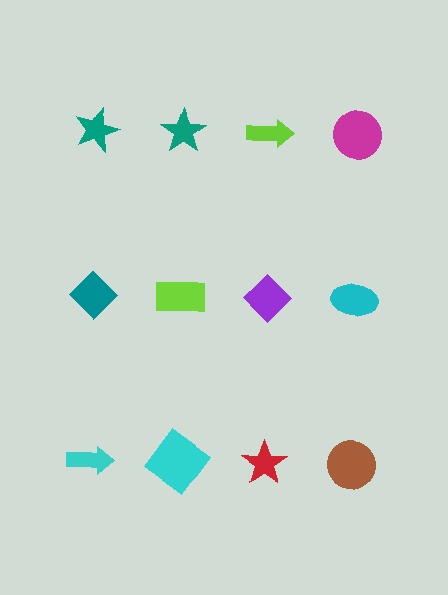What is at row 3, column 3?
A red star.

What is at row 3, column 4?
A brown circle.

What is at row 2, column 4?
A cyan ellipse.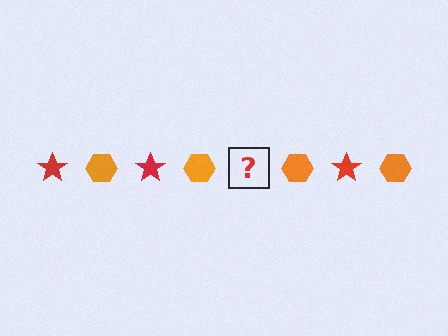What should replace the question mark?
The question mark should be replaced with a red star.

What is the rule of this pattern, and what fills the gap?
The rule is that the pattern alternates between red star and orange hexagon. The gap should be filled with a red star.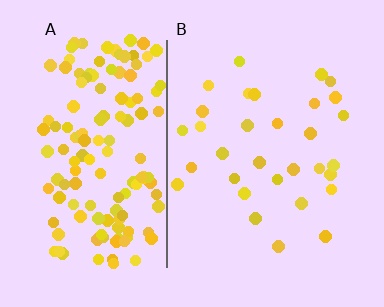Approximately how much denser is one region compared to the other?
Approximately 4.6× — region A over region B.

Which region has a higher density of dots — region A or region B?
A (the left).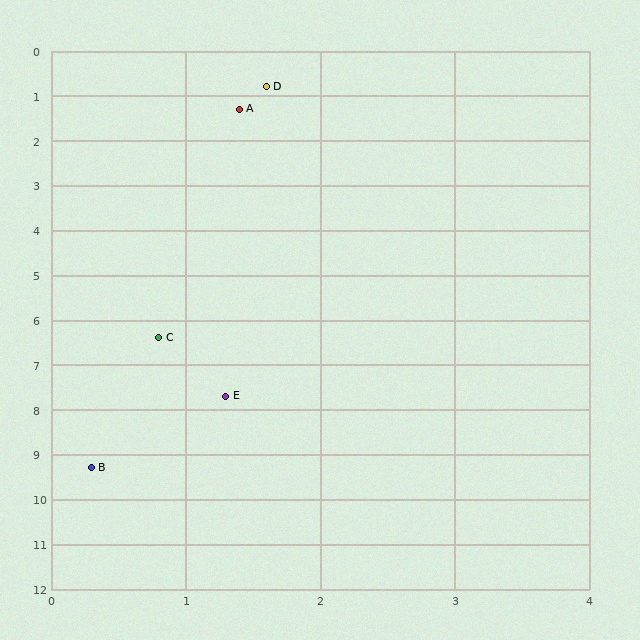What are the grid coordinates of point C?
Point C is at approximately (0.8, 6.4).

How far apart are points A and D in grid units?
Points A and D are about 0.5 grid units apart.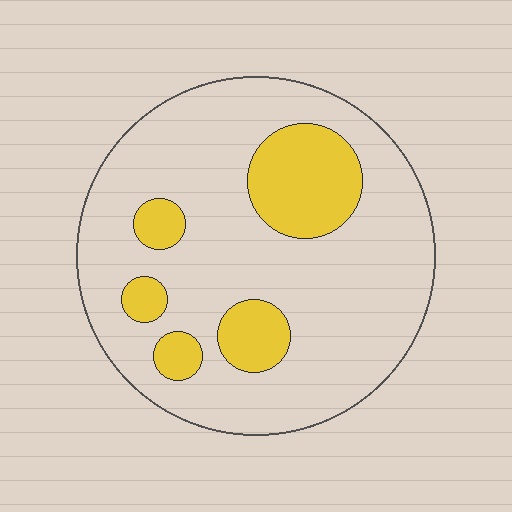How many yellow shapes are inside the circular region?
5.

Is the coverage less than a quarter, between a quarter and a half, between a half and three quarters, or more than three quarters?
Less than a quarter.